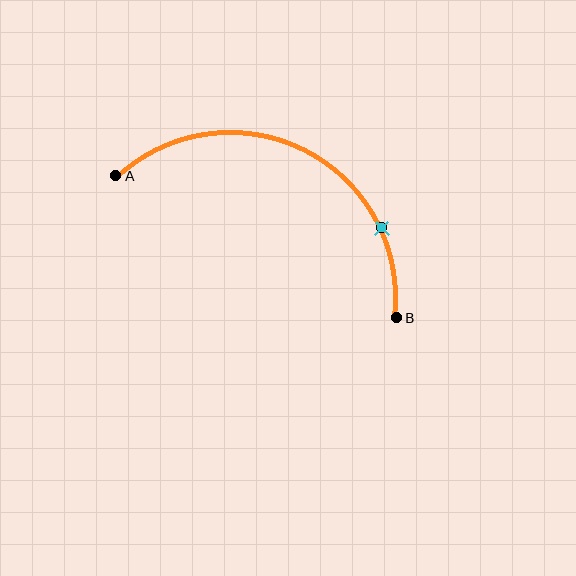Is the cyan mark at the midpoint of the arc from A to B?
No. The cyan mark lies on the arc but is closer to endpoint B. The arc midpoint would be at the point on the curve equidistant along the arc from both A and B.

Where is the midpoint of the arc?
The arc midpoint is the point on the curve farthest from the straight line joining A and B. It sits above that line.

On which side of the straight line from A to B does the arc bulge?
The arc bulges above the straight line connecting A and B.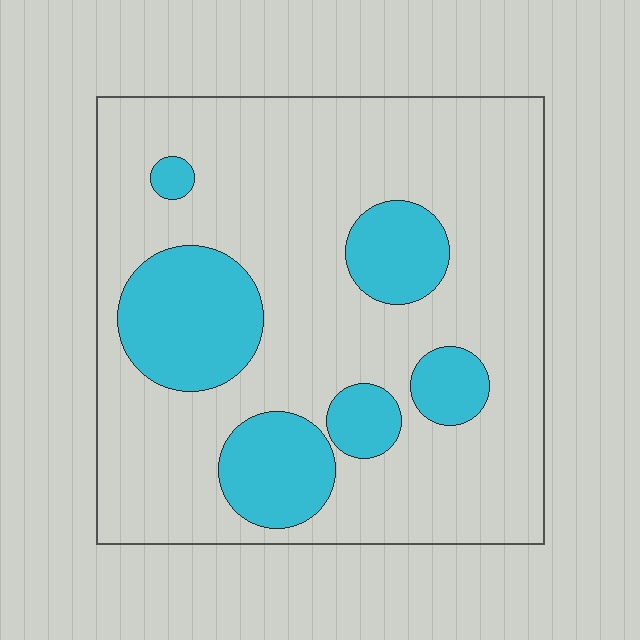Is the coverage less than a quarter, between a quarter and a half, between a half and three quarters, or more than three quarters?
Less than a quarter.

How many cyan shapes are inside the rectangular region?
6.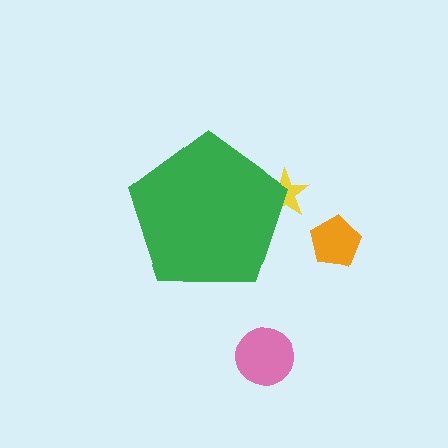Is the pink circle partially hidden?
No, the pink circle is fully visible.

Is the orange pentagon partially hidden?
No, the orange pentagon is fully visible.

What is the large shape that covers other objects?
A green pentagon.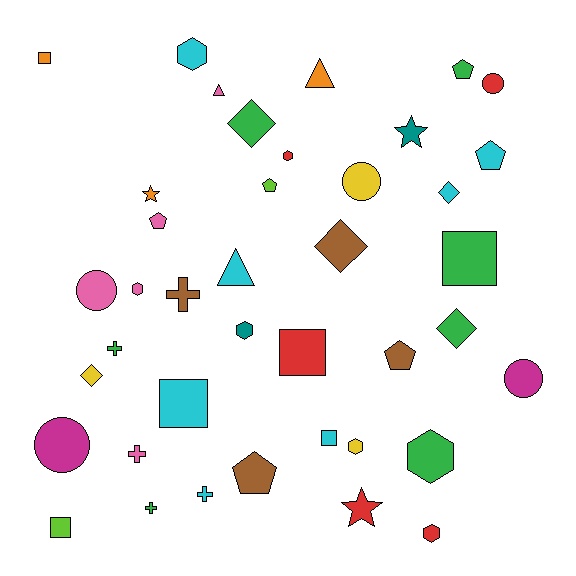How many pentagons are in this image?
There are 6 pentagons.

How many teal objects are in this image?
There are 2 teal objects.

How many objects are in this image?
There are 40 objects.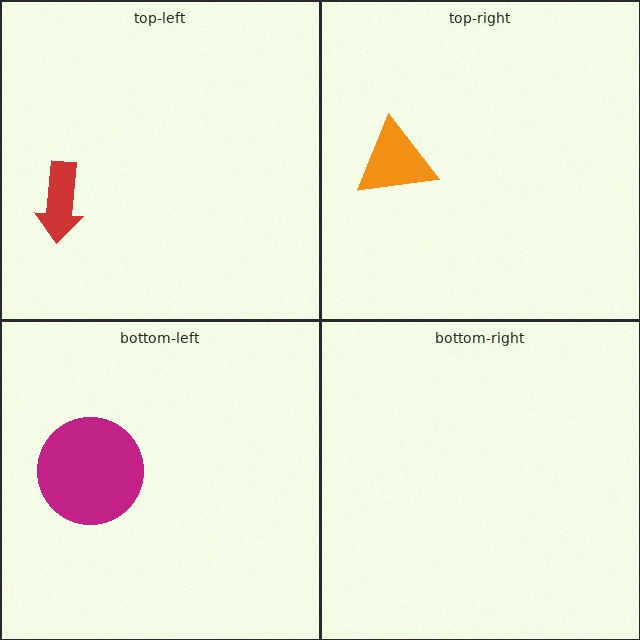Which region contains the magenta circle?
The bottom-left region.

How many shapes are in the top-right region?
1.